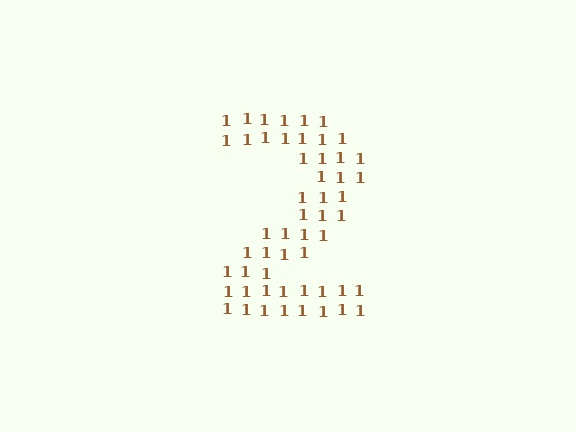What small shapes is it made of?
It is made of small digit 1's.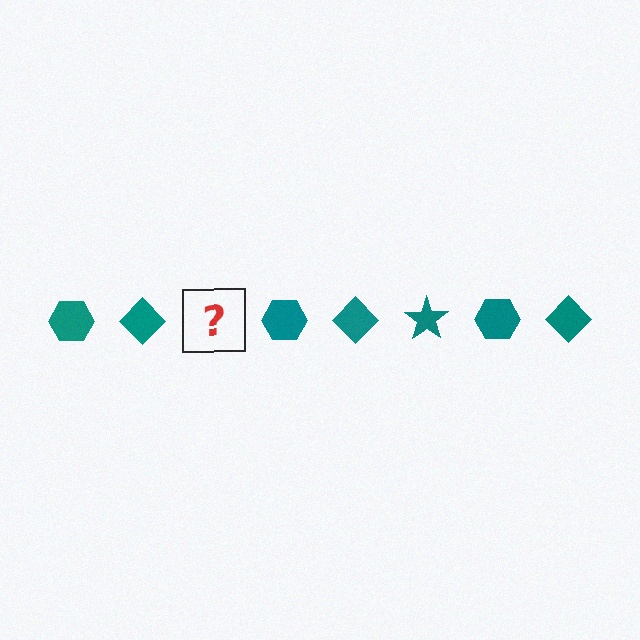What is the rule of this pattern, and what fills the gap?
The rule is that the pattern cycles through hexagon, diamond, star shapes in teal. The gap should be filled with a teal star.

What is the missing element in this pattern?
The missing element is a teal star.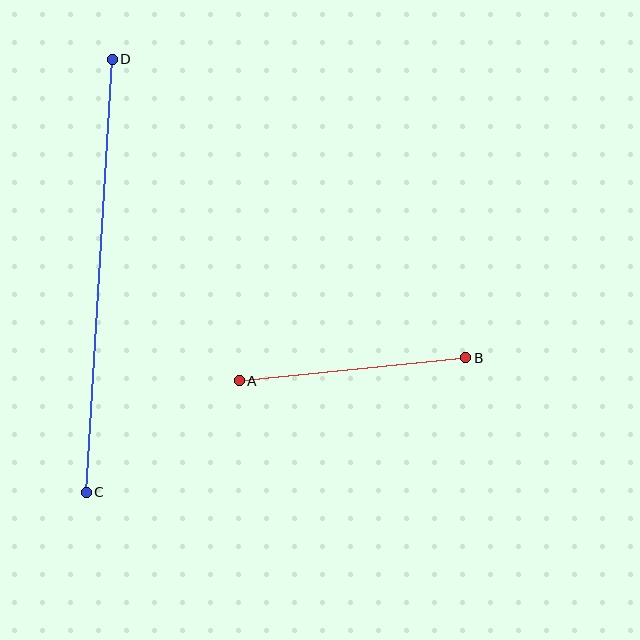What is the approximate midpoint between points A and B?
The midpoint is at approximately (352, 369) pixels.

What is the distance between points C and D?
The distance is approximately 434 pixels.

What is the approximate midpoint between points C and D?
The midpoint is at approximately (99, 276) pixels.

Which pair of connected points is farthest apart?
Points C and D are farthest apart.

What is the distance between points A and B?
The distance is approximately 227 pixels.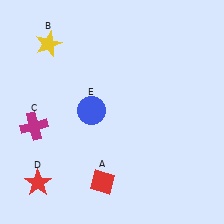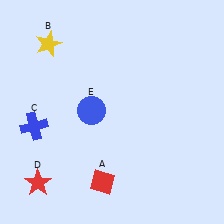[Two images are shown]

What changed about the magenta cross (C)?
In Image 1, C is magenta. In Image 2, it changed to blue.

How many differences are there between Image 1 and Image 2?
There is 1 difference between the two images.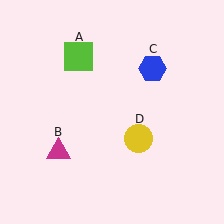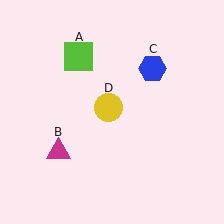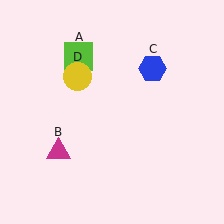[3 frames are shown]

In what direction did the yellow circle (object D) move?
The yellow circle (object D) moved up and to the left.